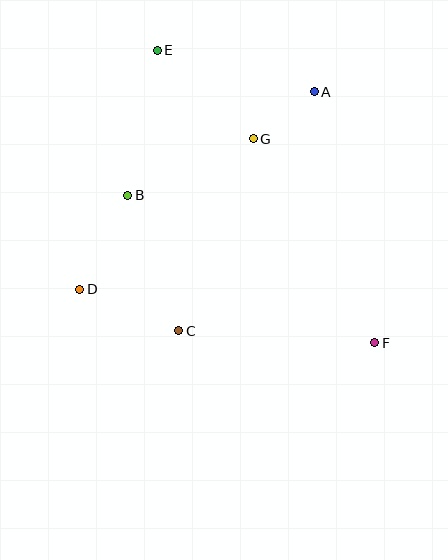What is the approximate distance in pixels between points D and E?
The distance between D and E is approximately 251 pixels.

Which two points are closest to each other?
Points A and G are closest to each other.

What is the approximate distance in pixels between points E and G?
The distance between E and G is approximately 131 pixels.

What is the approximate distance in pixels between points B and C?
The distance between B and C is approximately 145 pixels.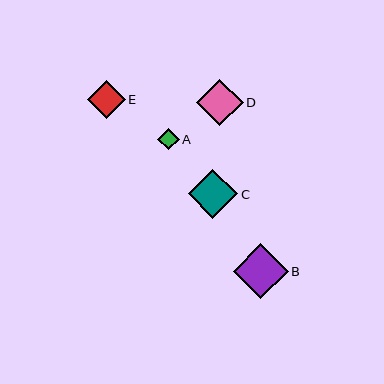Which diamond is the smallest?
Diamond A is the smallest with a size of approximately 21 pixels.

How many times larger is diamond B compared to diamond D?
Diamond B is approximately 1.2 times the size of diamond D.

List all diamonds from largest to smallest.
From largest to smallest: B, C, D, E, A.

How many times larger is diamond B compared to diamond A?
Diamond B is approximately 2.6 times the size of diamond A.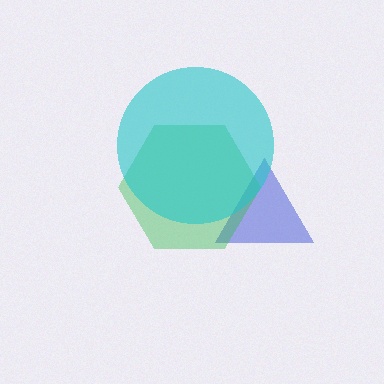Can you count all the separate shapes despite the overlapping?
Yes, there are 3 separate shapes.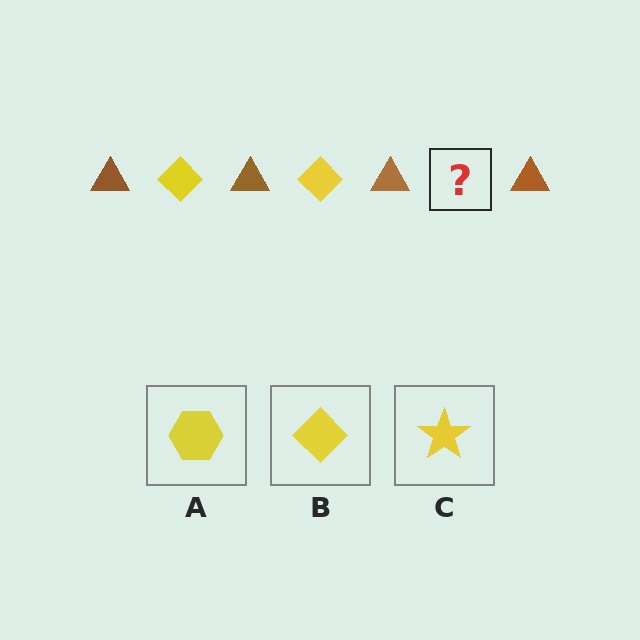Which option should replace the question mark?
Option B.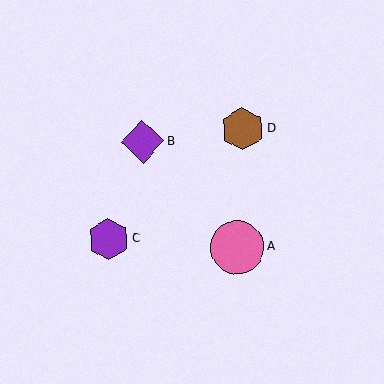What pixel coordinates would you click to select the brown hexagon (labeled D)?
Click at (243, 129) to select the brown hexagon D.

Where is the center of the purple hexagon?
The center of the purple hexagon is at (109, 239).